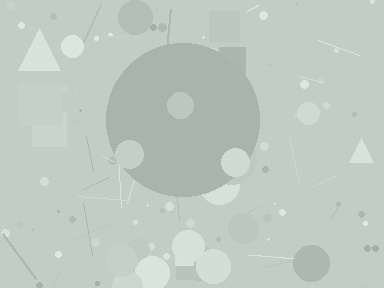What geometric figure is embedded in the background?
A circle is embedded in the background.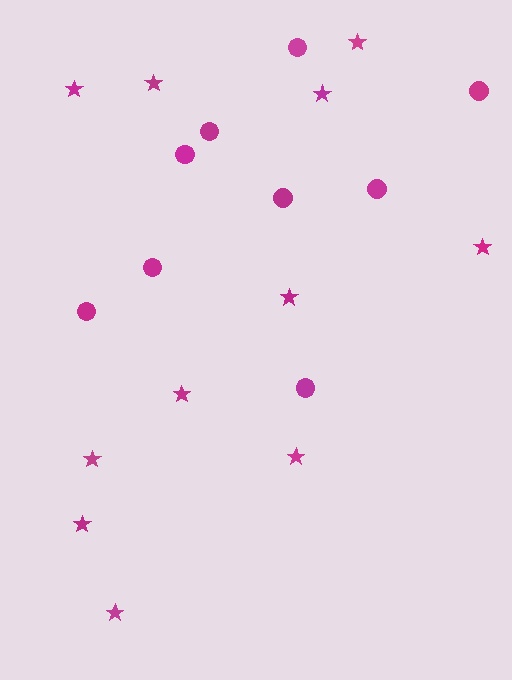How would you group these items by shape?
There are 2 groups: one group of circles (9) and one group of stars (11).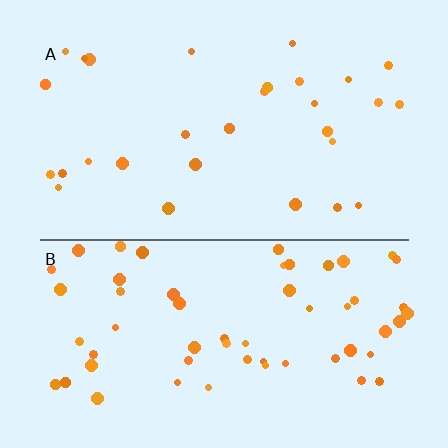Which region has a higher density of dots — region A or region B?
B (the bottom).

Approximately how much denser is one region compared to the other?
Approximately 2.0× — region B over region A.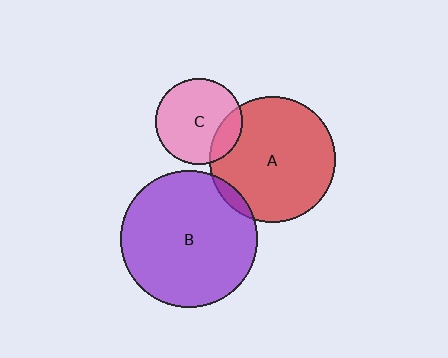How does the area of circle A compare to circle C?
Approximately 2.1 times.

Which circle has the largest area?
Circle B (purple).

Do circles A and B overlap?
Yes.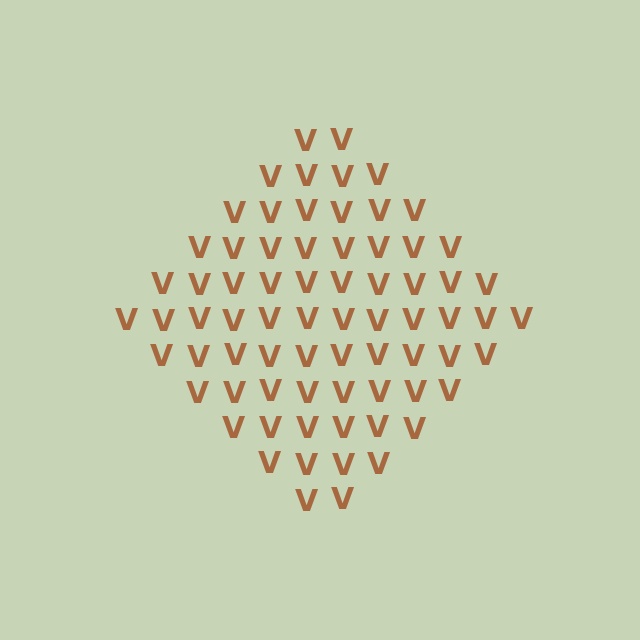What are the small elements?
The small elements are letter V's.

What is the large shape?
The large shape is a diamond.